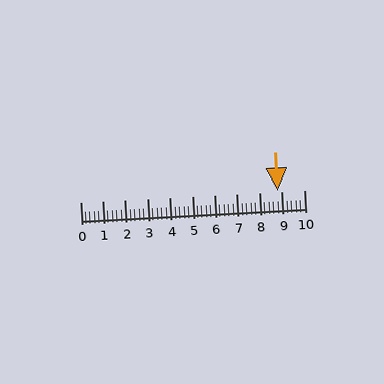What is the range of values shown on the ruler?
The ruler shows values from 0 to 10.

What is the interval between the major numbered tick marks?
The major tick marks are spaced 1 units apart.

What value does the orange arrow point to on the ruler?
The orange arrow points to approximately 8.8.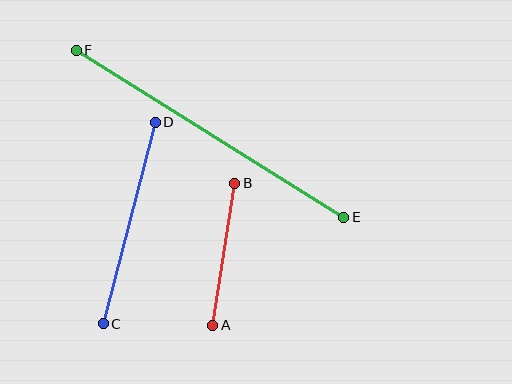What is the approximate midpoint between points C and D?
The midpoint is at approximately (129, 223) pixels.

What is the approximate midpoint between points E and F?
The midpoint is at approximately (210, 134) pixels.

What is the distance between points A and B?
The distance is approximately 143 pixels.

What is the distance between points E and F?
The distance is approximately 315 pixels.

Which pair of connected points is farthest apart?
Points E and F are farthest apart.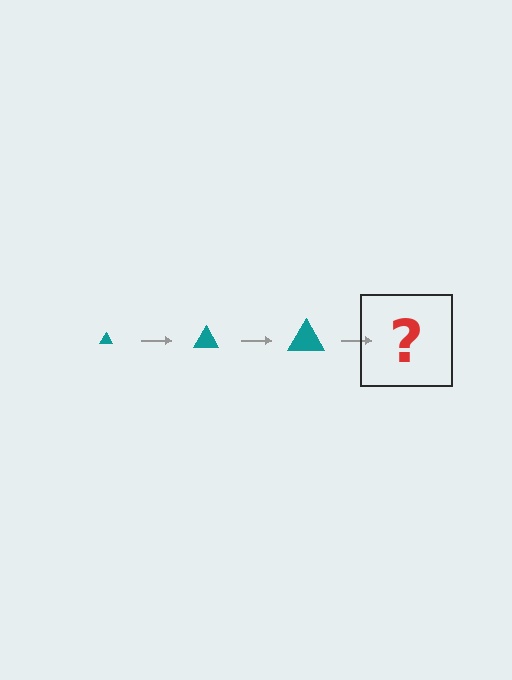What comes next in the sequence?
The next element should be a teal triangle, larger than the previous one.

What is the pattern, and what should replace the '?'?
The pattern is that the triangle gets progressively larger each step. The '?' should be a teal triangle, larger than the previous one.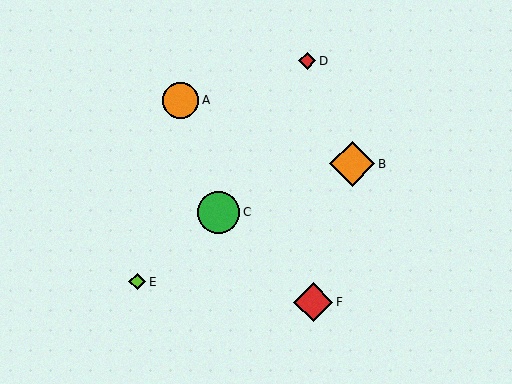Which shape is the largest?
The orange diamond (labeled B) is the largest.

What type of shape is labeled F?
Shape F is a red diamond.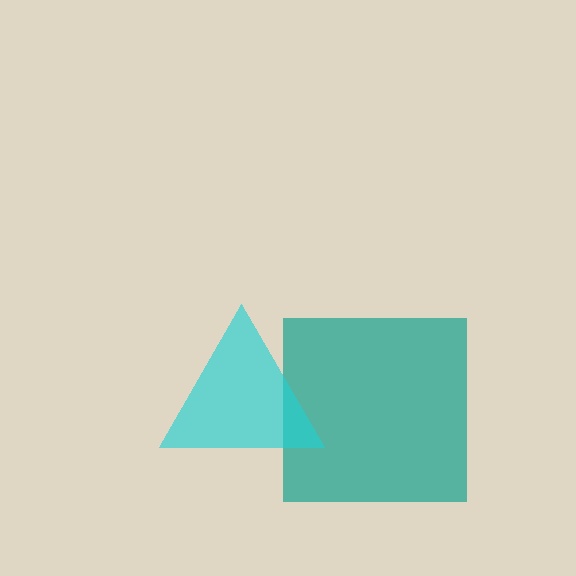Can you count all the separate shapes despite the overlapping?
Yes, there are 2 separate shapes.